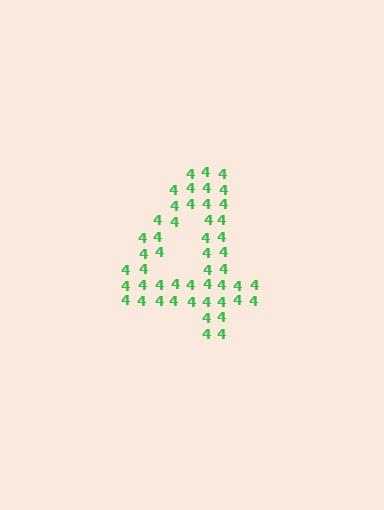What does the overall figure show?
The overall figure shows the digit 4.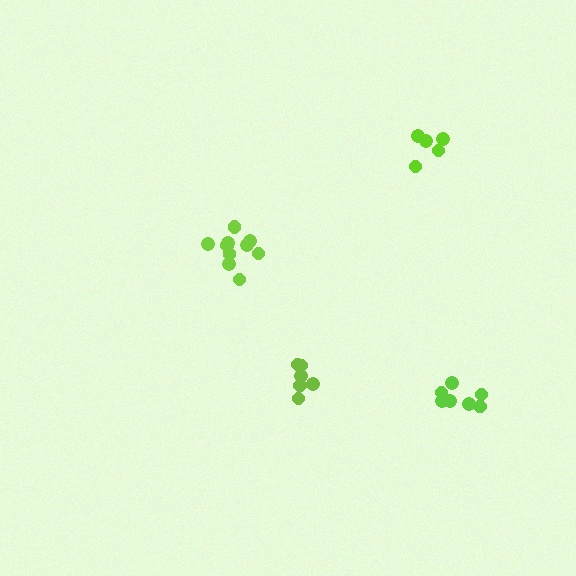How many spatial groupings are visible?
There are 4 spatial groupings.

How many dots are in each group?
Group 1: 10 dots, Group 2: 6 dots, Group 3: 7 dots, Group 4: 5 dots (28 total).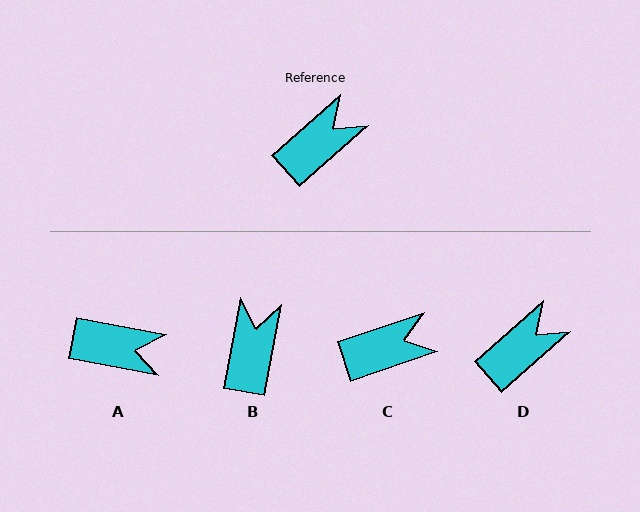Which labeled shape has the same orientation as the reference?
D.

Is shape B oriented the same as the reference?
No, it is off by about 38 degrees.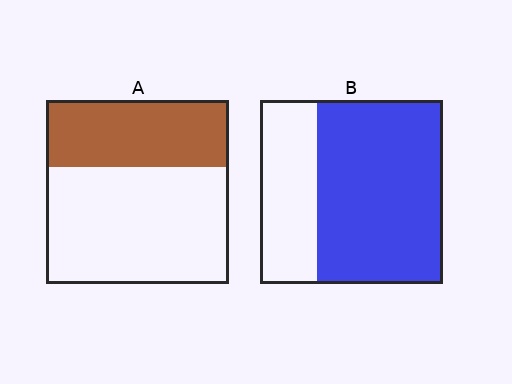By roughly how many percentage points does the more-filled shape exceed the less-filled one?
By roughly 30 percentage points (B over A).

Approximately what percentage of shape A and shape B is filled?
A is approximately 35% and B is approximately 70%.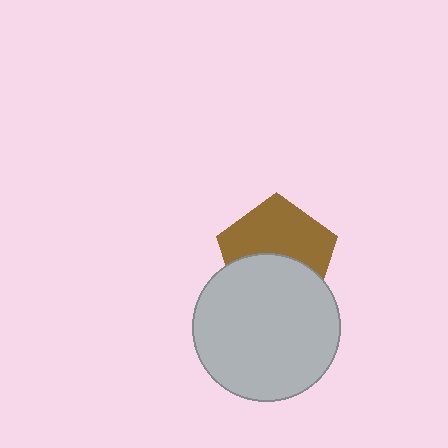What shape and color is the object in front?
The object in front is a light gray circle.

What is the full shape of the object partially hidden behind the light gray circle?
The partially hidden object is a brown pentagon.